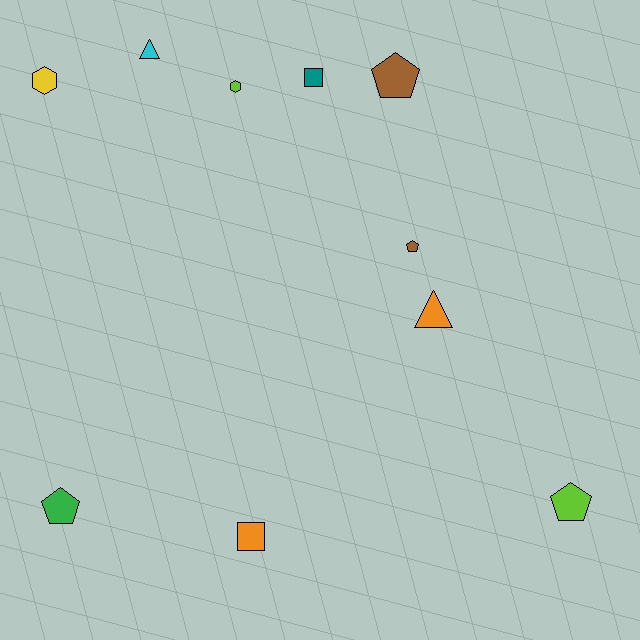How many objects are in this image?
There are 10 objects.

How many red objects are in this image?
There are no red objects.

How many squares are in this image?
There are 2 squares.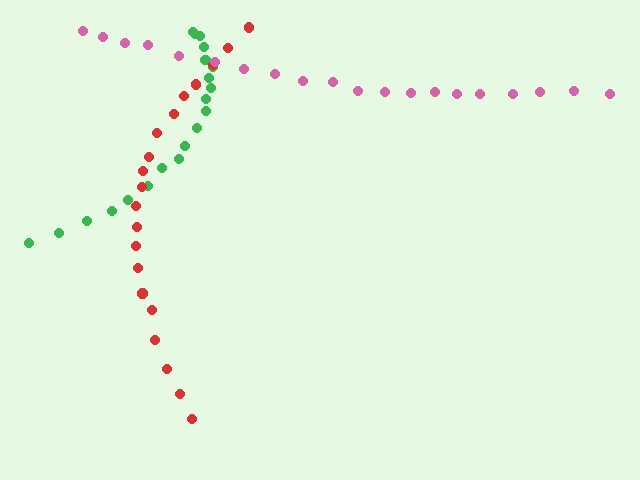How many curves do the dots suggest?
There are 3 distinct paths.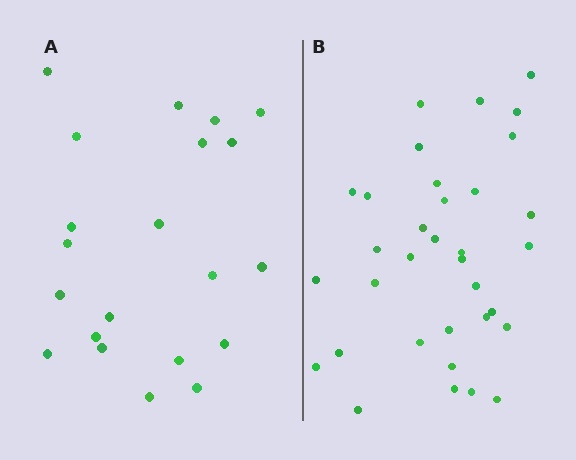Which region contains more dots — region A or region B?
Region B (the right region) has more dots.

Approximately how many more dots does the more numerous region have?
Region B has approximately 15 more dots than region A.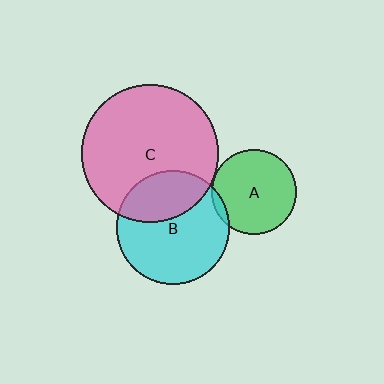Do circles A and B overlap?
Yes.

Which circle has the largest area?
Circle C (pink).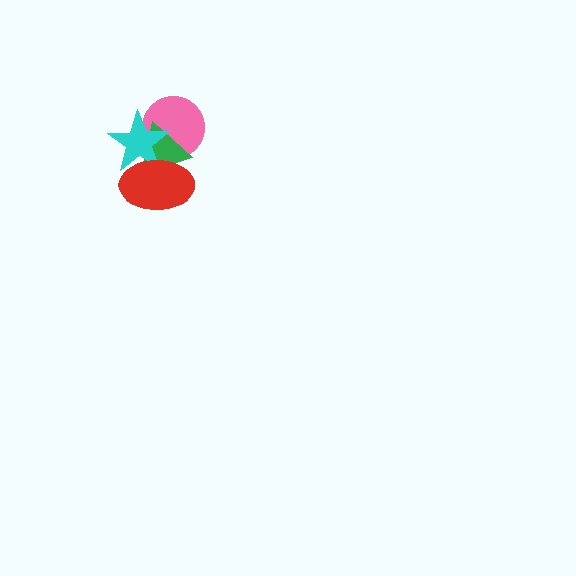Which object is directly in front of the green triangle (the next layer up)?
The cyan star is directly in front of the green triangle.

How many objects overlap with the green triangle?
3 objects overlap with the green triangle.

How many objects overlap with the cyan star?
3 objects overlap with the cyan star.